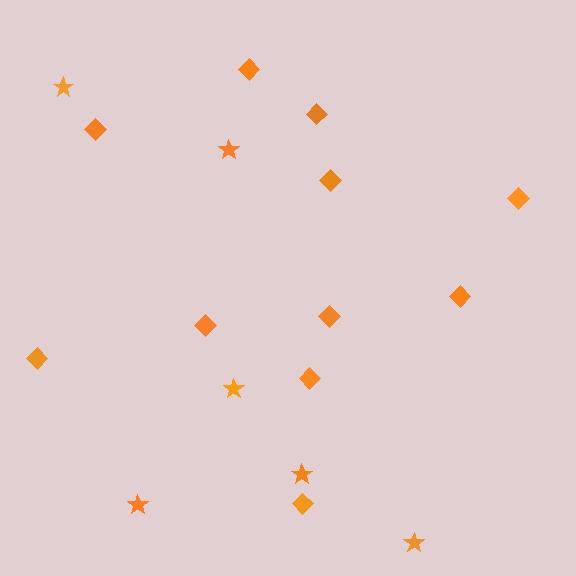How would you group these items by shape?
There are 2 groups: one group of stars (6) and one group of diamonds (11).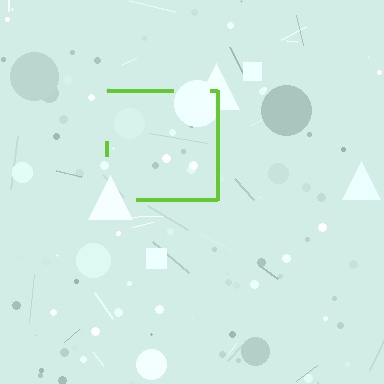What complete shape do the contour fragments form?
The contour fragments form a square.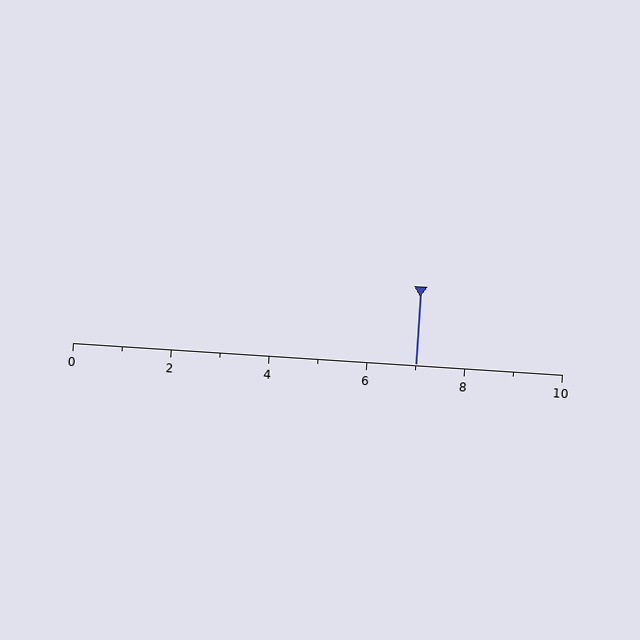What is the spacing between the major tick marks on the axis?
The major ticks are spaced 2 apart.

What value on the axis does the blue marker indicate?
The marker indicates approximately 7.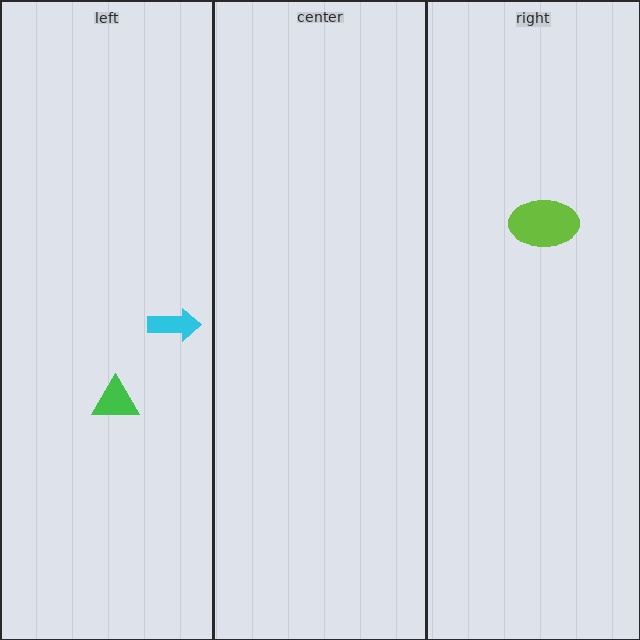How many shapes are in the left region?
2.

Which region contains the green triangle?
The left region.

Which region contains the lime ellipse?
The right region.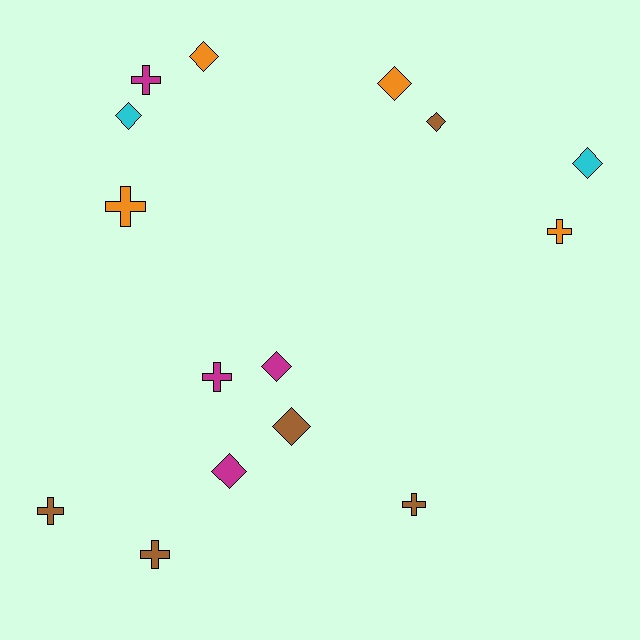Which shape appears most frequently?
Diamond, with 8 objects.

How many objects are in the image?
There are 15 objects.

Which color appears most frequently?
Brown, with 5 objects.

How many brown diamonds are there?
There are 2 brown diamonds.